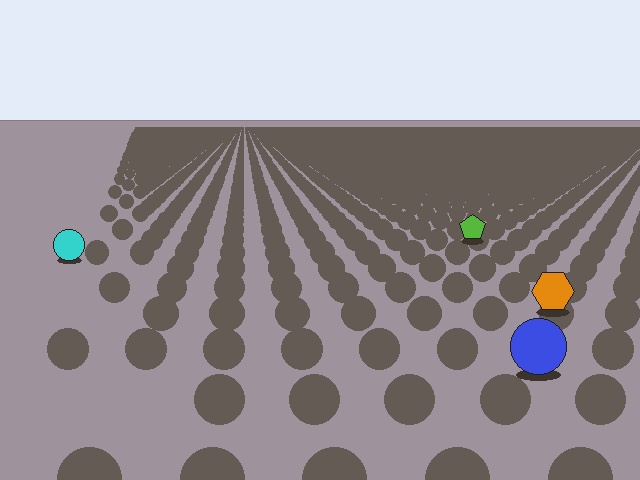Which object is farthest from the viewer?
The lime pentagon is farthest from the viewer. It appears smaller and the ground texture around it is denser.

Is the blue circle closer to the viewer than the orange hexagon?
Yes. The blue circle is closer — you can tell from the texture gradient: the ground texture is coarser near it.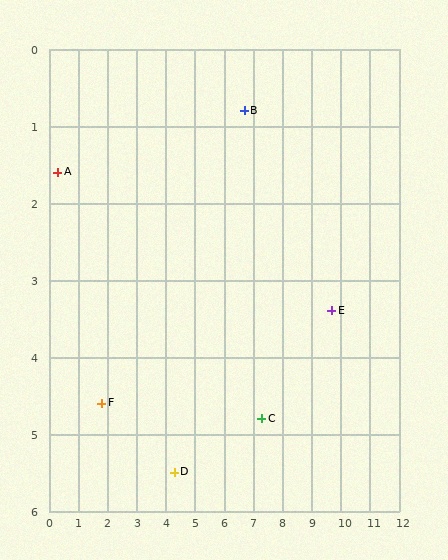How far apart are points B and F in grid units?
Points B and F are about 6.2 grid units apart.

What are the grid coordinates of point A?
Point A is at approximately (0.3, 1.6).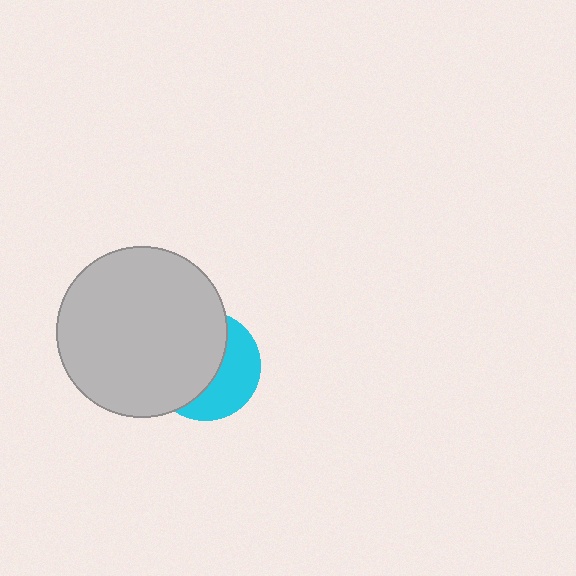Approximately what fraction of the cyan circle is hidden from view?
Roughly 59% of the cyan circle is hidden behind the light gray circle.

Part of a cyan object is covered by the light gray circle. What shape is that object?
It is a circle.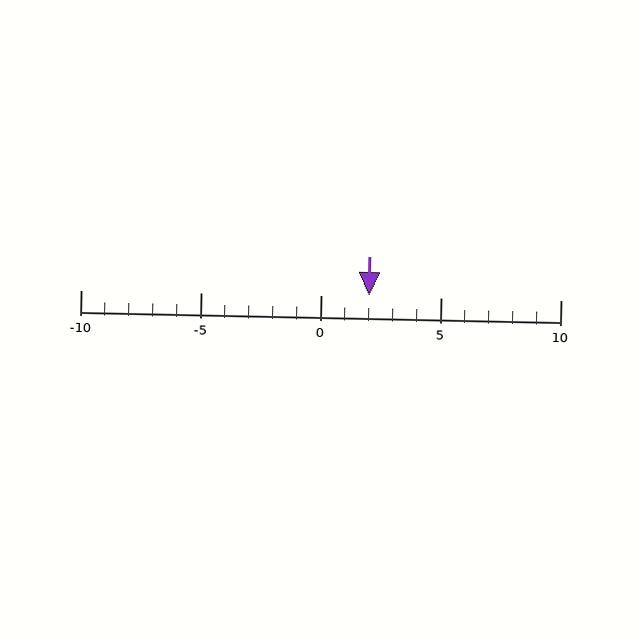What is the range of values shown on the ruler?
The ruler shows values from -10 to 10.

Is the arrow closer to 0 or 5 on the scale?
The arrow is closer to 0.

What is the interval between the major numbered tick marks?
The major tick marks are spaced 5 units apart.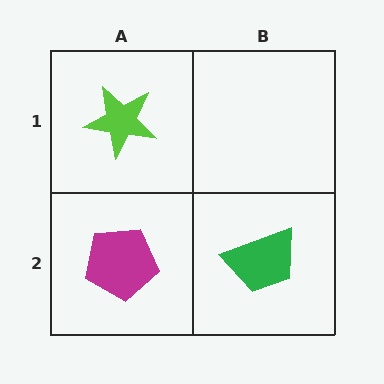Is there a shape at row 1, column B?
No, that cell is empty.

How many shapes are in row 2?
2 shapes.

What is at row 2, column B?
A green trapezoid.